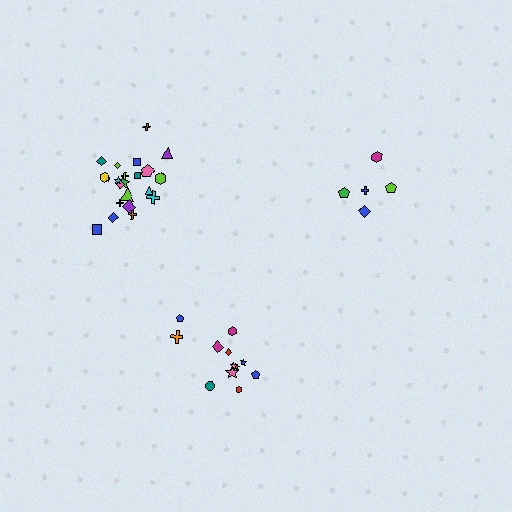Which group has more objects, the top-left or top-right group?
The top-left group.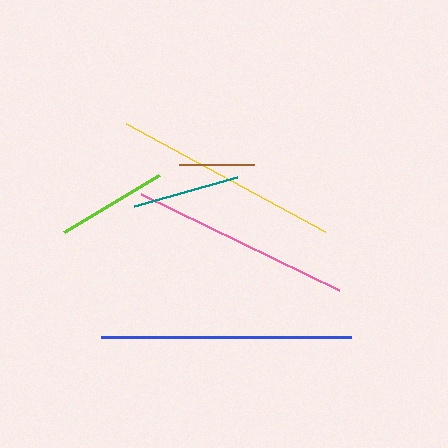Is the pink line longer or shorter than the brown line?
The pink line is longer than the brown line.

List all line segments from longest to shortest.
From longest to shortest: blue, yellow, pink, lime, teal, brown.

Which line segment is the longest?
The blue line is the longest at approximately 250 pixels.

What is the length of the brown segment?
The brown segment is approximately 75 pixels long.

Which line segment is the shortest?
The brown line is the shortest at approximately 75 pixels.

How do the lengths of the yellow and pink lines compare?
The yellow and pink lines are approximately the same length.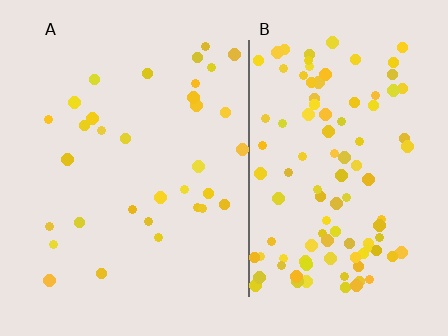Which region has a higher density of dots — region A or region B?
B (the right).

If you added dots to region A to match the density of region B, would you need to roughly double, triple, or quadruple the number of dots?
Approximately triple.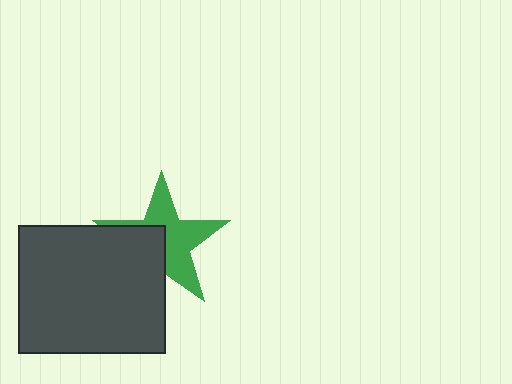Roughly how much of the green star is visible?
About half of it is visible (roughly 61%).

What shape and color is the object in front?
The object in front is a dark gray rectangle.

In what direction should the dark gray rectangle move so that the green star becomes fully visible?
The dark gray rectangle should move toward the lower-left. That is the shortest direction to clear the overlap and leave the green star fully visible.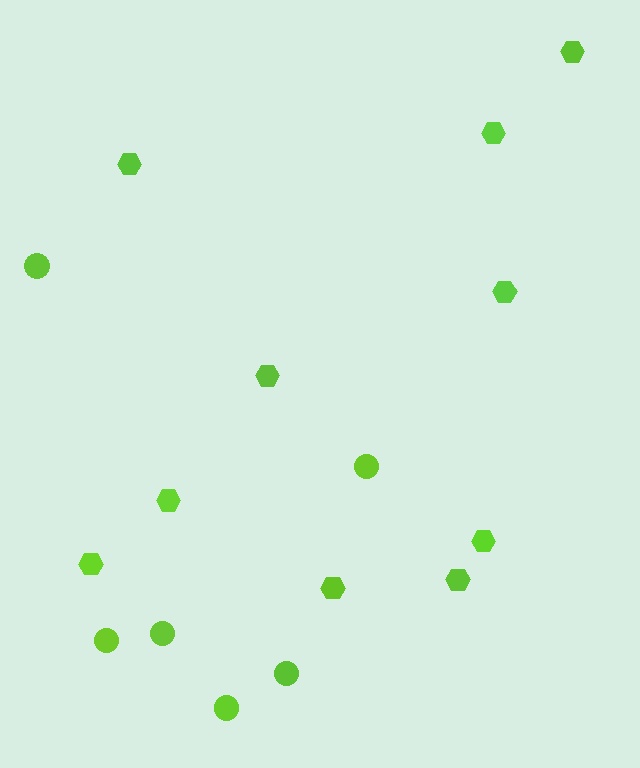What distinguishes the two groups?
There are 2 groups: one group of circles (6) and one group of hexagons (10).